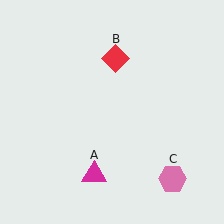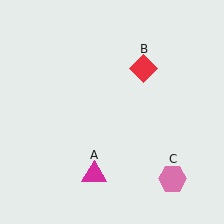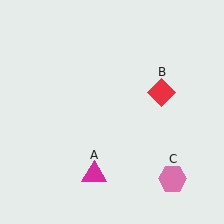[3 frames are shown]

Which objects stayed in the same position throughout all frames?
Magenta triangle (object A) and pink hexagon (object C) remained stationary.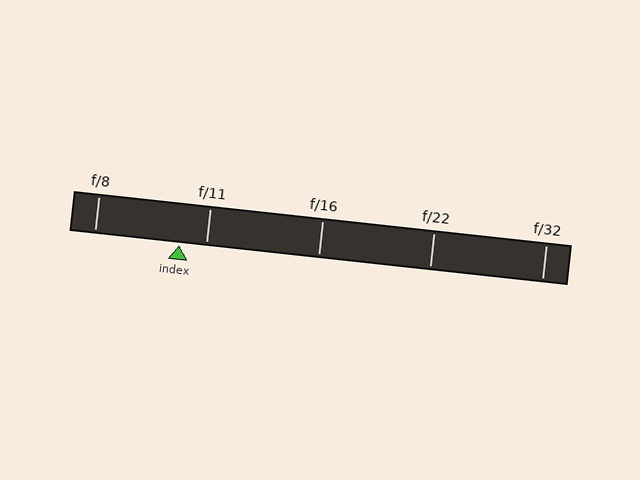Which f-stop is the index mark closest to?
The index mark is closest to f/11.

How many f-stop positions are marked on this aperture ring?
There are 5 f-stop positions marked.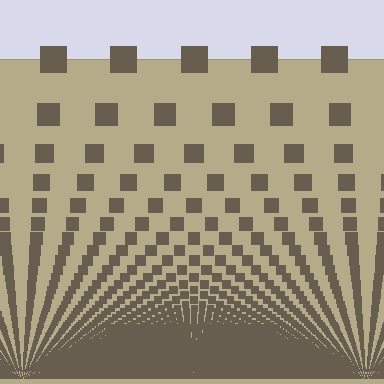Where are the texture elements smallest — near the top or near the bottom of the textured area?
Near the bottom.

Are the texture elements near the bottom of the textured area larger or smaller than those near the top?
Smaller. The gradient is inverted — elements near the bottom are smaller and denser.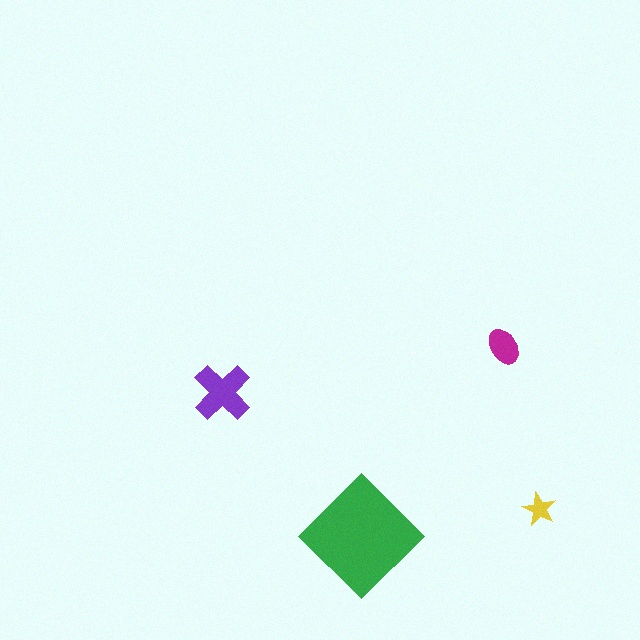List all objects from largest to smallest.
The green diamond, the purple cross, the magenta ellipse, the yellow star.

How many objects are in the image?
There are 4 objects in the image.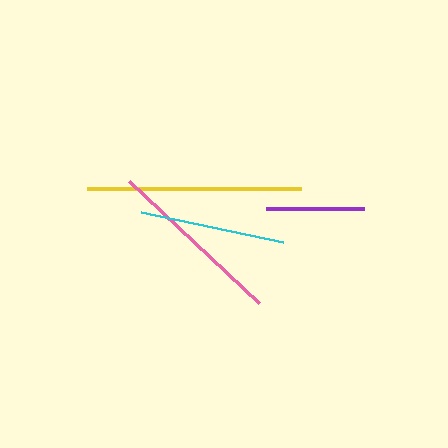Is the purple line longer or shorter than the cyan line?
The cyan line is longer than the purple line.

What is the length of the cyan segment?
The cyan segment is approximately 145 pixels long.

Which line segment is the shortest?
The purple line is the shortest at approximately 98 pixels.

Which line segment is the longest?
The yellow line is the longest at approximately 213 pixels.